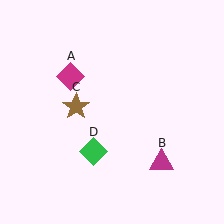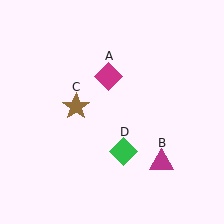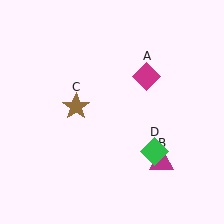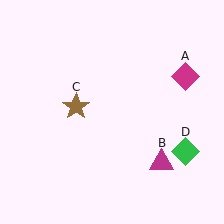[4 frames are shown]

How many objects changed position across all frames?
2 objects changed position: magenta diamond (object A), green diamond (object D).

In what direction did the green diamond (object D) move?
The green diamond (object D) moved right.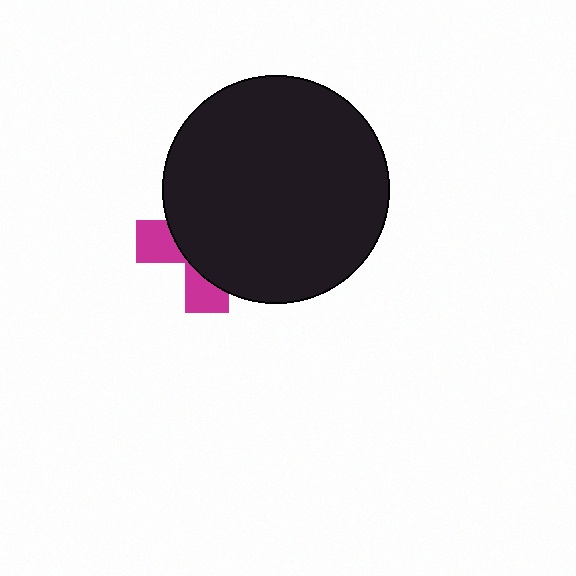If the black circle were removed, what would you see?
You would see the complete magenta cross.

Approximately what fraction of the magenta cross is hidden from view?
Roughly 70% of the magenta cross is hidden behind the black circle.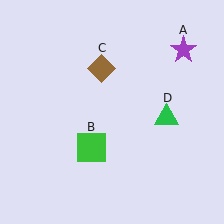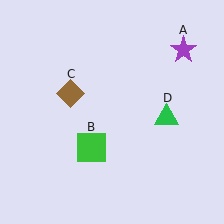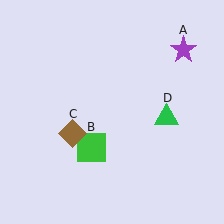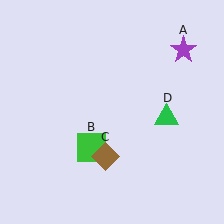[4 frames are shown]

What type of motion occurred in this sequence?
The brown diamond (object C) rotated counterclockwise around the center of the scene.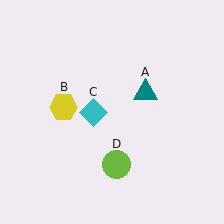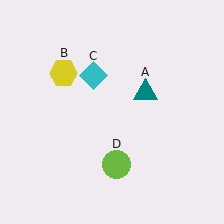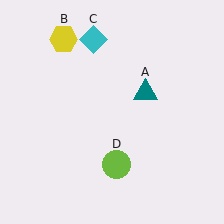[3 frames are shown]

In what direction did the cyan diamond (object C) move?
The cyan diamond (object C) moved up.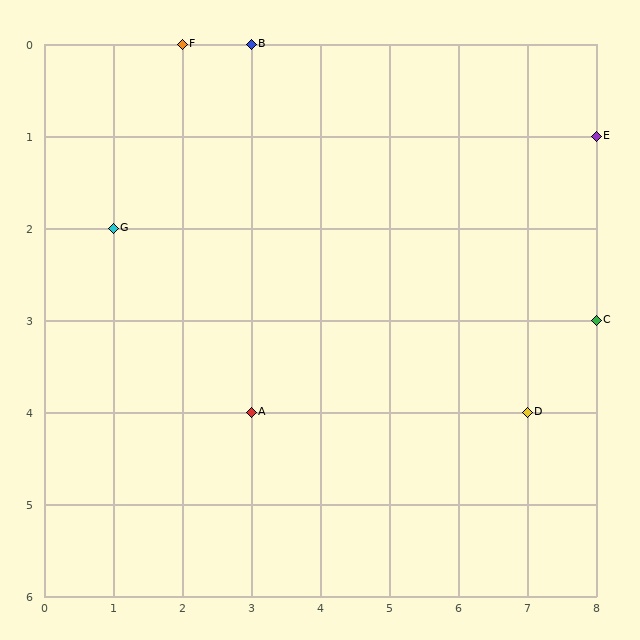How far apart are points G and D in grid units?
Points G and D are 6 columns and 2 rows apart (about 6.3 grid units diagonally).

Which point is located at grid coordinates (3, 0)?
Point B is at (3, 0).